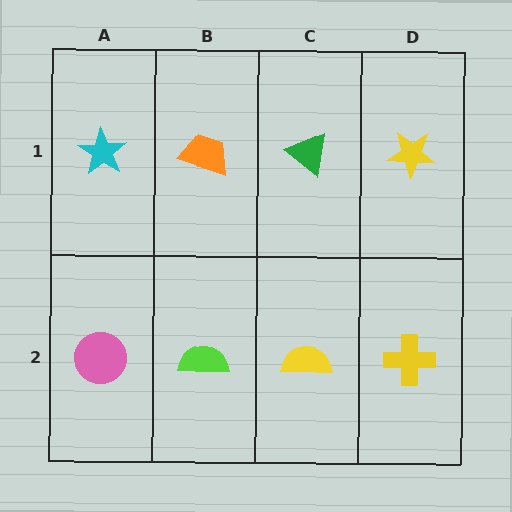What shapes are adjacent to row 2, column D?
A yellow star (row 1, column D), a yellow semicircle (row 2, column C).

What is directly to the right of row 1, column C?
A yellow star.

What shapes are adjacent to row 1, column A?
A pink circle (row 2, column A), an orange trapezoid (row 1, column B).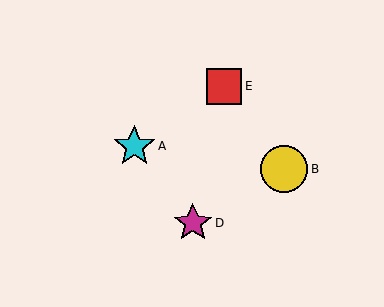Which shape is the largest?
The yellow circle (labeled B) is the largest.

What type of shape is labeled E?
Shape E is a red square.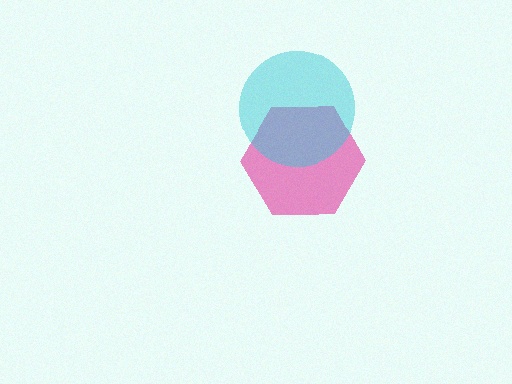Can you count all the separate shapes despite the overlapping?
Yes, there are 2 separate shapes.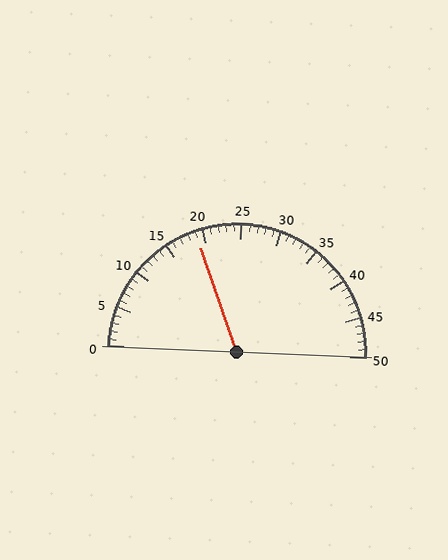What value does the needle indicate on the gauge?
The needle indicates approximately 19.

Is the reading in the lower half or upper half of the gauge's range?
The reading is in the lower half of the range (0 to 50).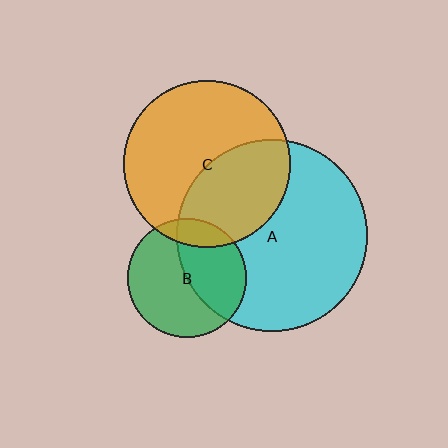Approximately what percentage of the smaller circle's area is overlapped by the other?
Approximately 45%.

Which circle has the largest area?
Circle A (cyan).